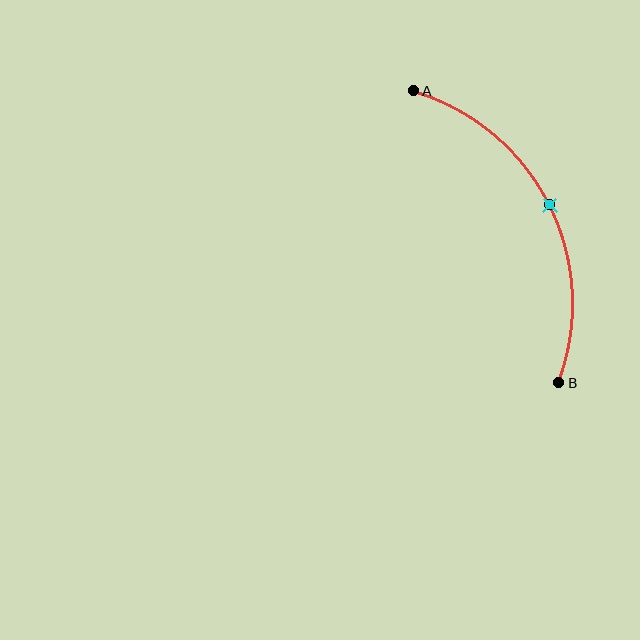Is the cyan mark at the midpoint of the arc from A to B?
Yes. The cyan mark lies on the arc at equal arc-length from both A and B — it is the arc midpoint.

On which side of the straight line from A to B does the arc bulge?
The arc bulges to the right of the straight line connecting A and B.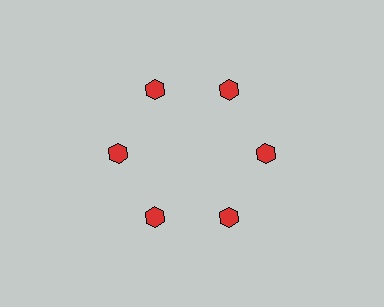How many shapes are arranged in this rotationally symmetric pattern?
There are 6 shapes, arranged in 6 groups of 1.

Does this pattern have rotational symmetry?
Yes, this pattern has 6-fold rotational symmetry. It looks the same after rotating 60 degrees around the center.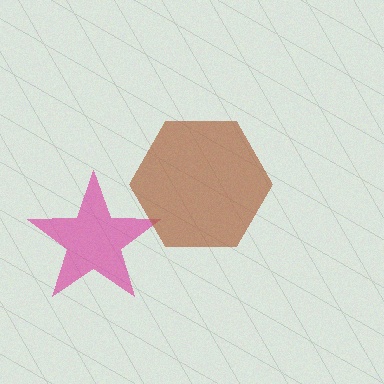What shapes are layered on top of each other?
The layered shapes are: a magenta star, a brown hexagon.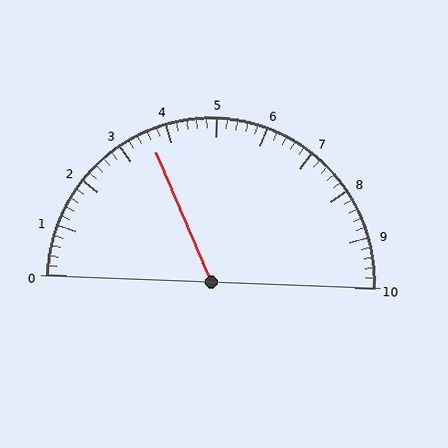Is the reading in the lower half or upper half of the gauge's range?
The reading is in the lower half of the range (0 to 10).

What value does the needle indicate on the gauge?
The needle indicates approximately 3.6.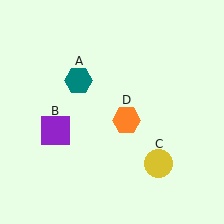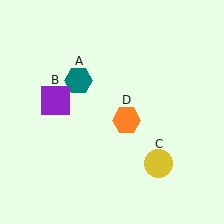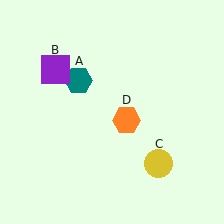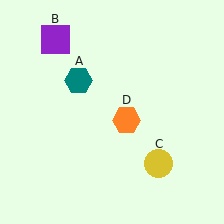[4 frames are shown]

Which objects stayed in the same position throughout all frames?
Teal hexagon (object A) and yellow circle (object C) and orange hexagon (object D) remained stationary.